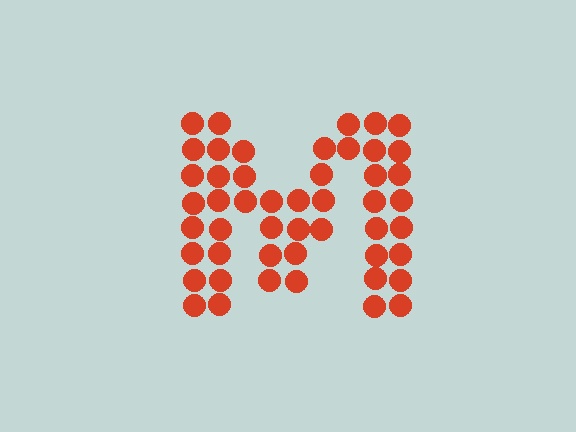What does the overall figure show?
The overall figure shows the letter M.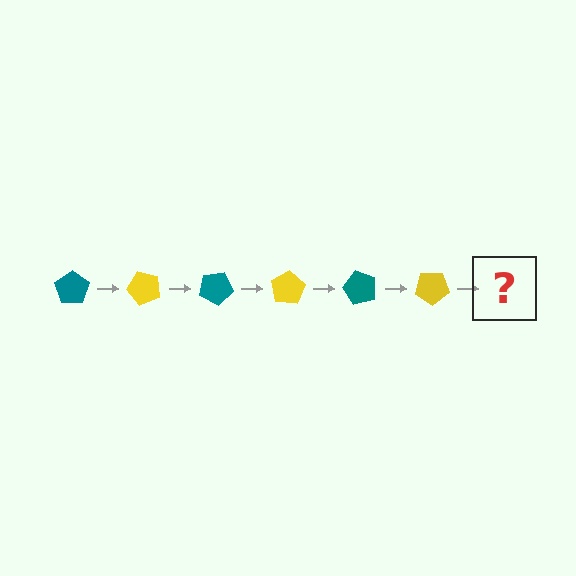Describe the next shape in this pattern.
It should be a teal pentagon, rotated 300 degrees from the start.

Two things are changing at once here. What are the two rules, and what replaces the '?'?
The two rules are that it rotates 50 degrees each step and the color cycles through teal and yellow. The '?' should be a teal pentagon, rotated 300 degrees from the start.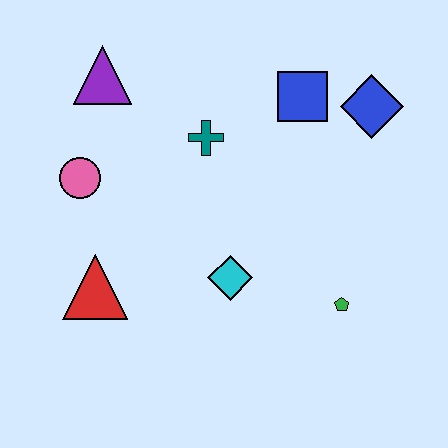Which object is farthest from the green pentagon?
The purple triangle is farthest from the green pentagon.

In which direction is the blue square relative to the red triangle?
The blue square is to the right of the red triangle.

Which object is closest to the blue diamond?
The blue square is closest to the blue diamond.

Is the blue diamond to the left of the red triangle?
No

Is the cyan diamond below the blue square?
Yes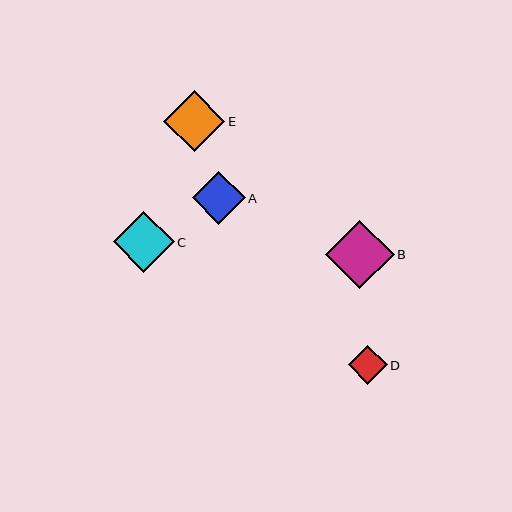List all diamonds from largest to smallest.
From largest to smallest: B, E, C, A, D.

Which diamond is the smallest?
Diamond D is the smallest with a size of approximately 39 pixels.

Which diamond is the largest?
Diamond B is the largest with a size of approximately 68 pixels.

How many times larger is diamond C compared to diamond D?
Diamond C is approximately 1.6 times the size of diamond D.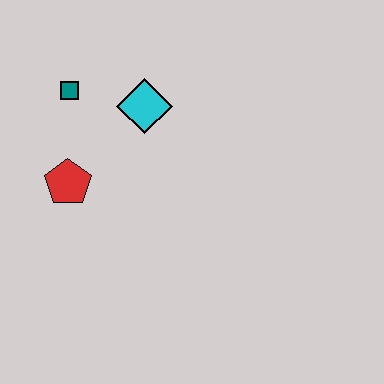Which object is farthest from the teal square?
The red pentagon is farthest from the teal square.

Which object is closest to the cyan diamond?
The teal square is closest to the cyan diamond.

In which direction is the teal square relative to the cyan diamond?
The teal square is to the left of the cyan diamond.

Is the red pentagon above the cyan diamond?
No